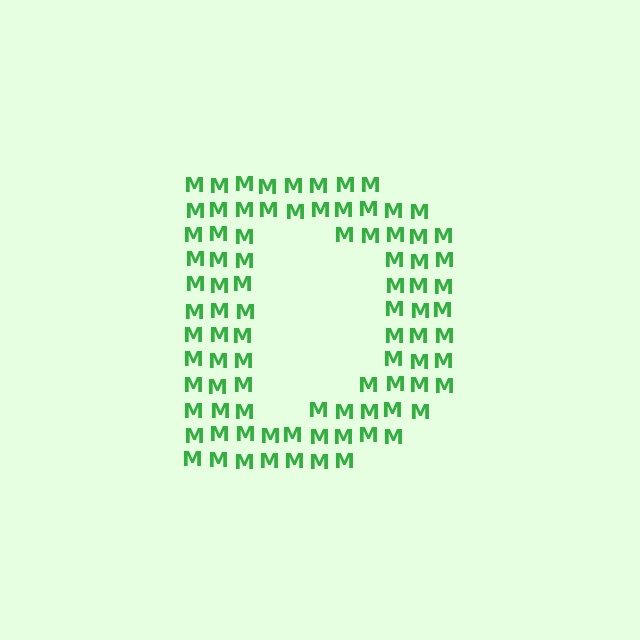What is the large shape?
The large shape is the letter D.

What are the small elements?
The small elements are letter M's.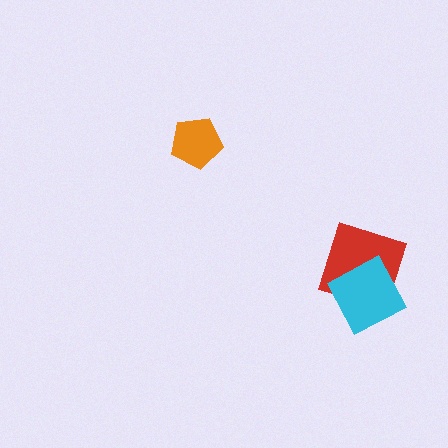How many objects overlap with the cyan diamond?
1 object overlaps with the cyan diamond.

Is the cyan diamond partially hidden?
No, no other shape covers it.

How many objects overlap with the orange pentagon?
0 objects overlap with the orange pentagon.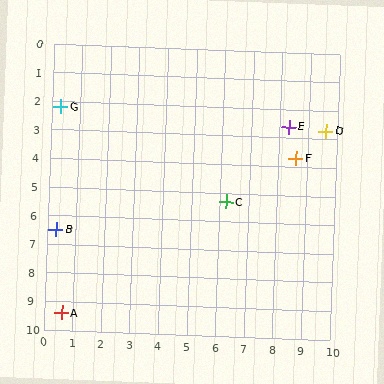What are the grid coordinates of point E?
Point E is at approximately (8.3, 2.6).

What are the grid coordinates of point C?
Point C is at approximately (6.2, 5.3).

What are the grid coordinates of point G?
Point G is at approximately (0.3, 2.2).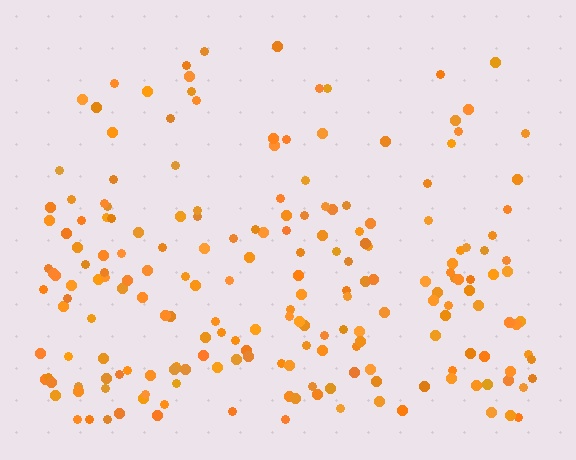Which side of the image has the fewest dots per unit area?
The top.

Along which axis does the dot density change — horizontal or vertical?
Vertical.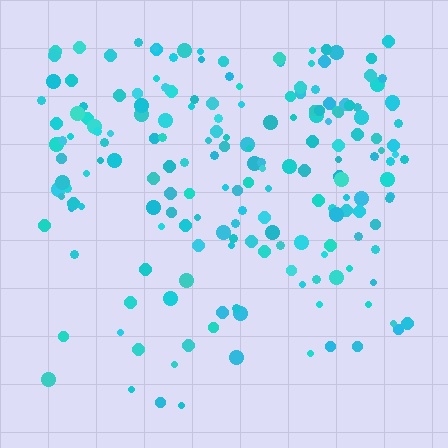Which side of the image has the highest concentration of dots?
The top.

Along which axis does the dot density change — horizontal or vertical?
Vertical.